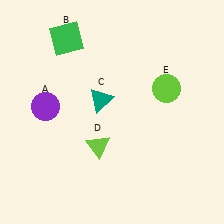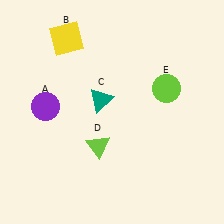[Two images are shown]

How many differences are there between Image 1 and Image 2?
There is 1 difference between the two images.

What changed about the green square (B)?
In Image 1, B is green. In Image 2, it changed to yellow.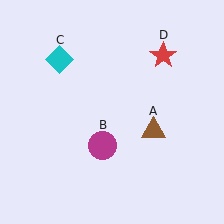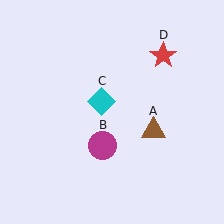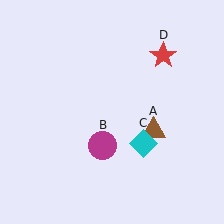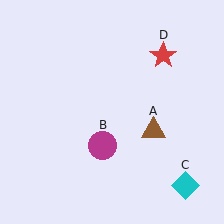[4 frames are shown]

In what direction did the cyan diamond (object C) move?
The cyan diamond (object C) moved down and to the right.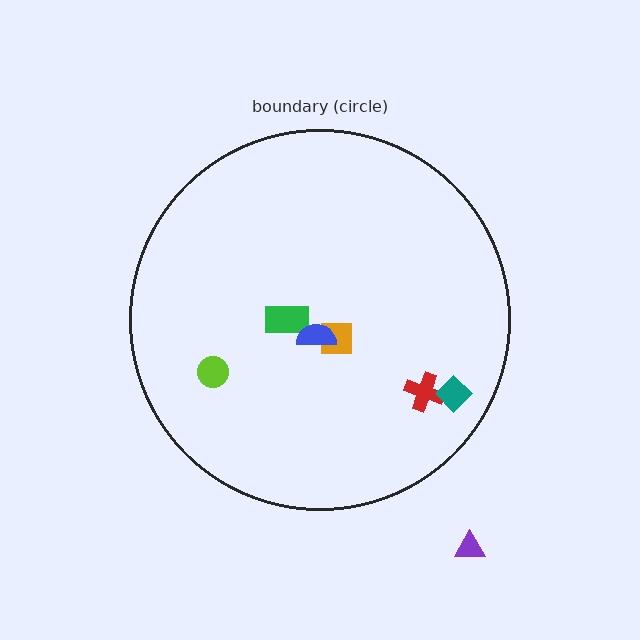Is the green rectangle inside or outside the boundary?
Inside.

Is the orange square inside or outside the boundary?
Inside.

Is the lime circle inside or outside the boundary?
Inside.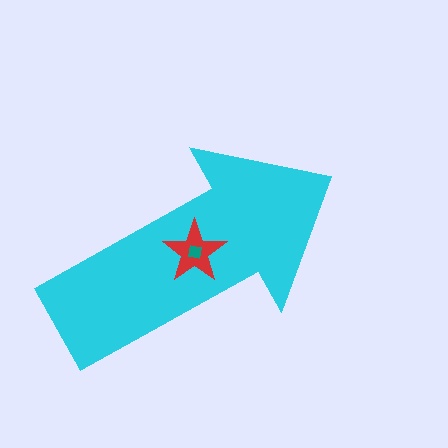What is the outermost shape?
The cyan arrow.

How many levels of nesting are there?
3.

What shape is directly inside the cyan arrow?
The red star.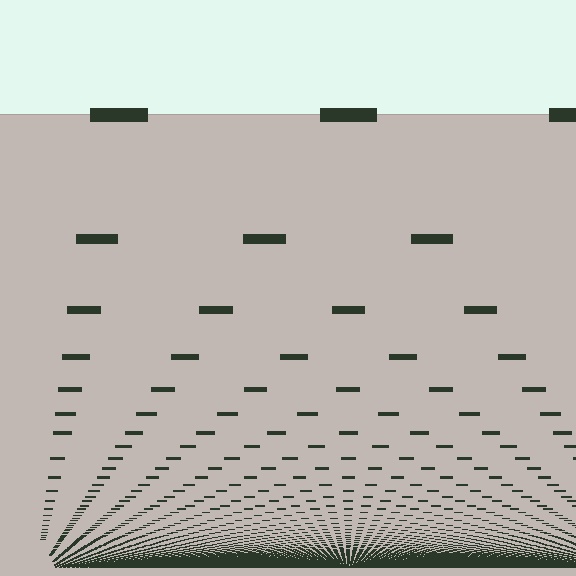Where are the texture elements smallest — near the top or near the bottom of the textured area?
Near the bottom.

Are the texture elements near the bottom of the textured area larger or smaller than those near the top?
Smaller. The gradient is inverted — elements near the bottom are smaller and denser.